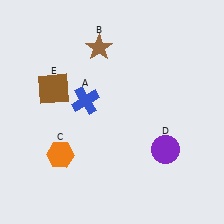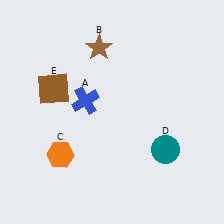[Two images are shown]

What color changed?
The circle (D) changed from purple in Image 1 to teal in Image 2.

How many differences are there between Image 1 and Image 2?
There is 1 difference between the two images.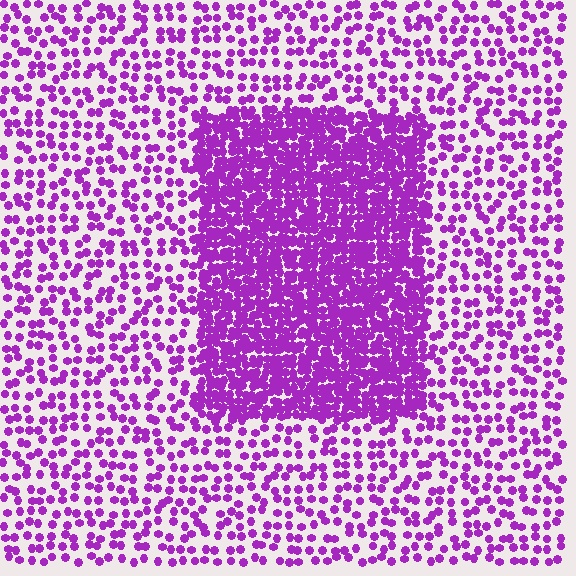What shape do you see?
I see a rectangle.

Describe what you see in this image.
The image contains small purple elements arranged at two different densities. A rectangle-shaped region is visible where the elements are more densely packed than the surrounding area.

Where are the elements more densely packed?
The elements are more densely packed inside the rectangle boundary.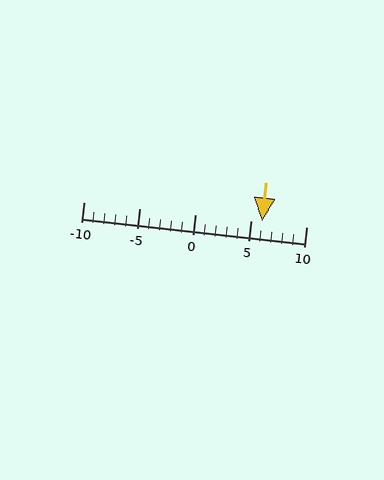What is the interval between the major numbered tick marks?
The major tick marks are spaced 5 units apart.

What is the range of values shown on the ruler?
The ruler shows values from -10 to 10.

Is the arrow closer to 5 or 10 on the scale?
The arrow is closer to 5.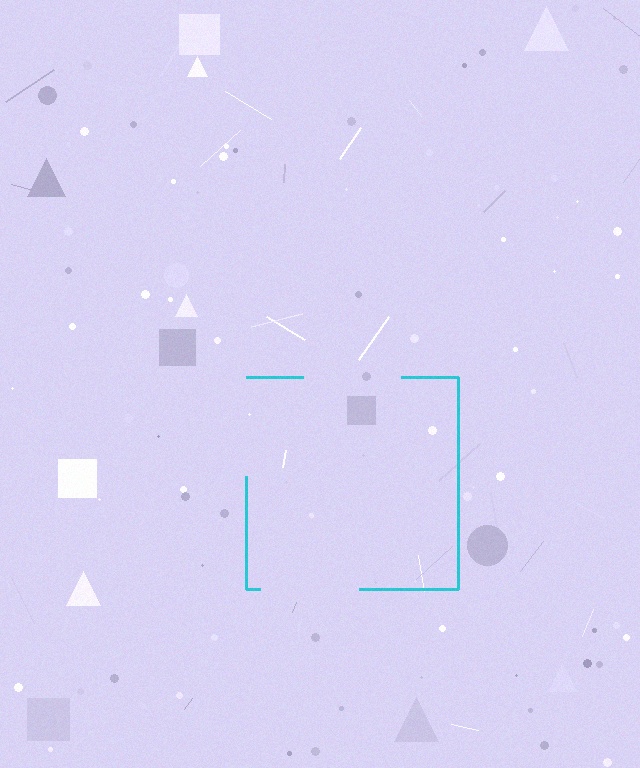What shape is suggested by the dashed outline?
The dashed outline suggests a square.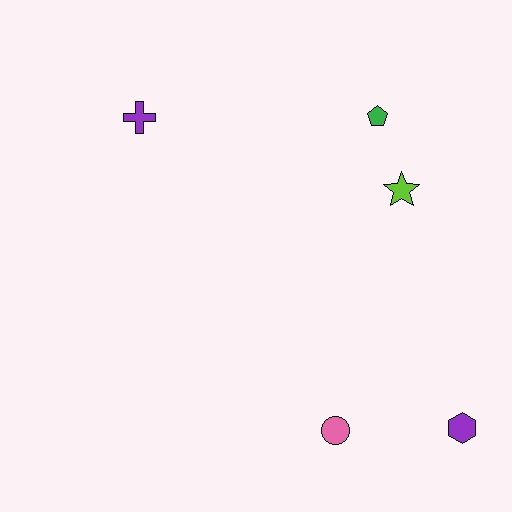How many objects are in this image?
There are 5 objects.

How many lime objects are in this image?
There is 1 lime object.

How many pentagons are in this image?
There is 1 pentagon.